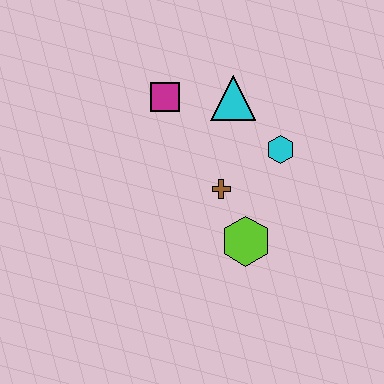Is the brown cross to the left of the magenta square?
No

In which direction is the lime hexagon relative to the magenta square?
The lime hexagon is below the magenta square.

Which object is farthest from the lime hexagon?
The magenta square is farthest from the lime hexagon.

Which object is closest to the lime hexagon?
The brown cross is closest to the lime hexagon.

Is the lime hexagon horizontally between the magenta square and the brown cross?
No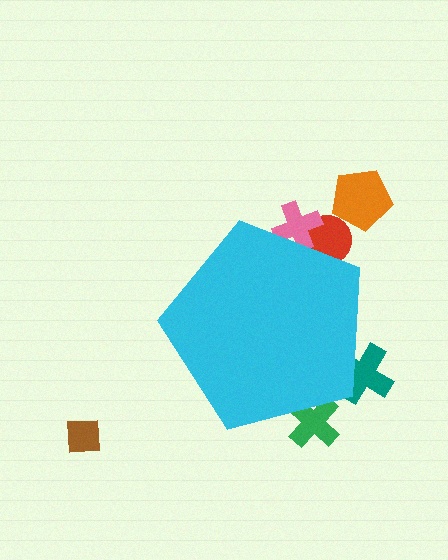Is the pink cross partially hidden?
Yes, the pink cross is partially hidden behind the cyan pentagon.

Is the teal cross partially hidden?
Yes, the teal cross is partially hidden behind the cyan pentagon.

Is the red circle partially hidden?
Yes, the red circle is partially hidden behind the cyan pentagon.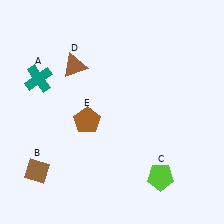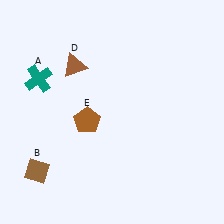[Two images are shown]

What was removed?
The lime pentagon (C) was removed in Image 2.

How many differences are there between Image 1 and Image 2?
There is 1 difference between the two images.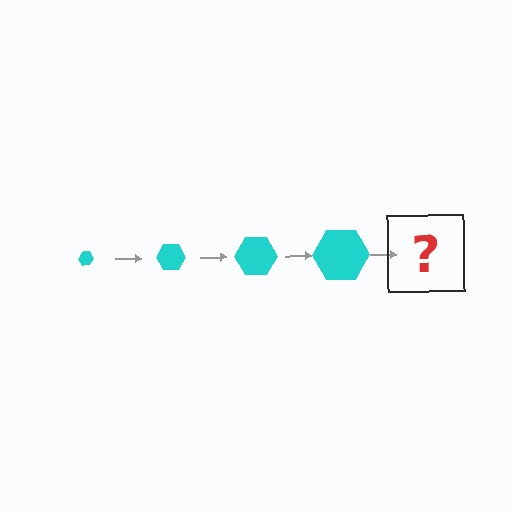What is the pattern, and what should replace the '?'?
The pattern is that the hexagon gets progressively larger each step. The '?' should be a cyan hexagon, larger than the previous one.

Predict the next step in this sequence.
The next step is a cyan hexagon, larger than the previous one.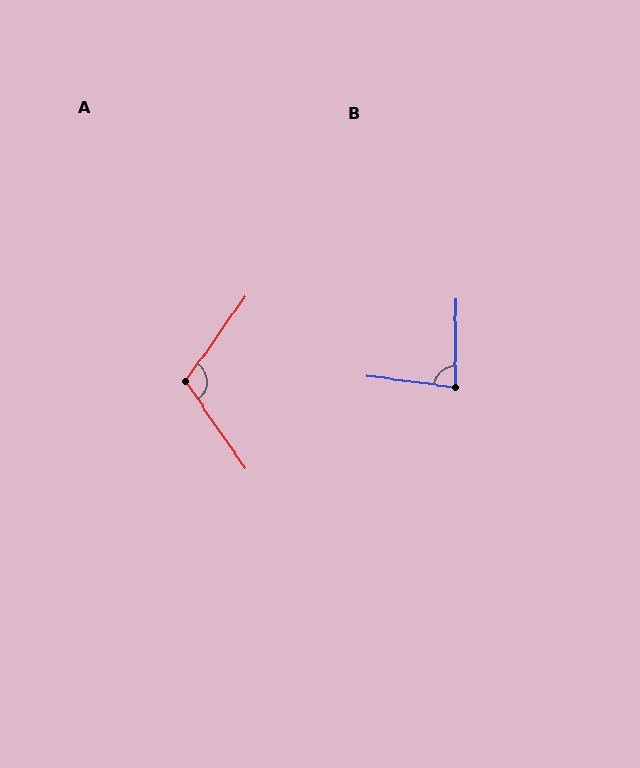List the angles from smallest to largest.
B (83°), A (110°).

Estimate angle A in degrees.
Approximately 110 degrees.